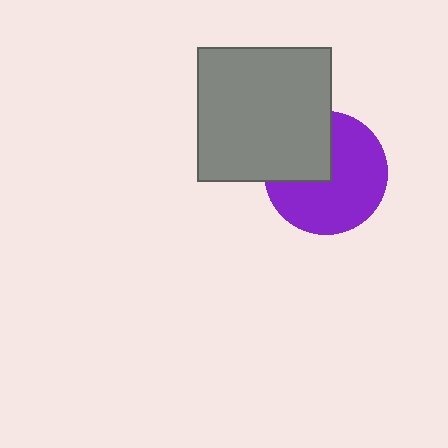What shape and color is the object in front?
The object in front is a gray square.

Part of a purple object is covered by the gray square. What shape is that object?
It is a circle.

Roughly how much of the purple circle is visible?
Most of it is visible (roughly 67%).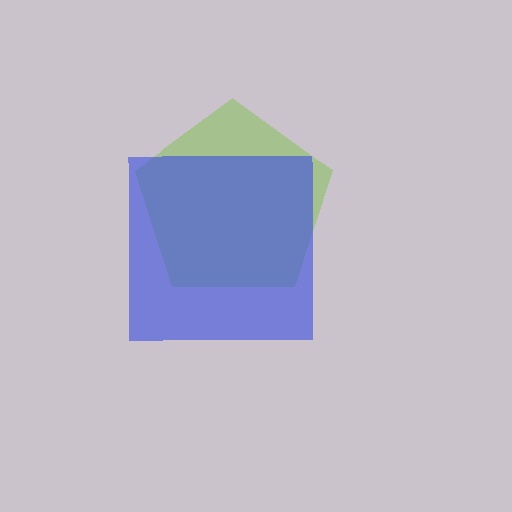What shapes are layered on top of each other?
The layered shapes are: a lime pentagon, a blue square.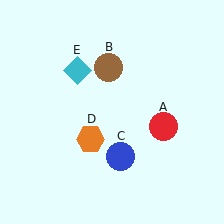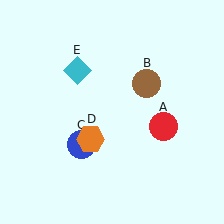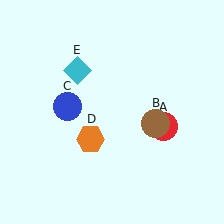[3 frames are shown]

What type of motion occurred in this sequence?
The brown circle (object B), blue circle (object C) rotated clockwise around the center of the scene.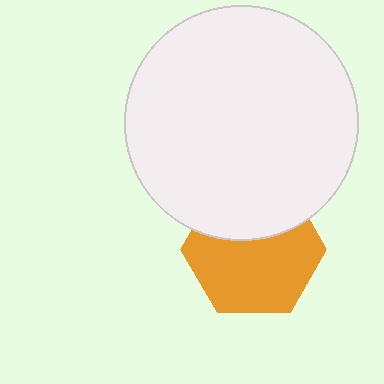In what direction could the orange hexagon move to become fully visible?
The orange hexagon could move down. That would shift it out from behind the white circle entirely.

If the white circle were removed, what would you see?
You would see the complete orange hexagon.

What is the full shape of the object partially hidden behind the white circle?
The partially hidden object is an orange hexagon.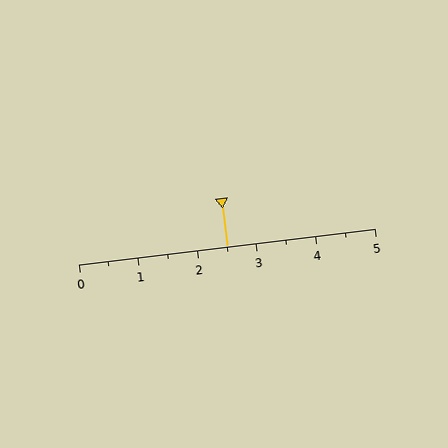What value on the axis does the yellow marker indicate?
The marker indicates approximately 2.5.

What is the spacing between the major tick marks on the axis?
The major ticks are spaced 1 apart.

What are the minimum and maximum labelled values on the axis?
The axis runs from 0 to 5.